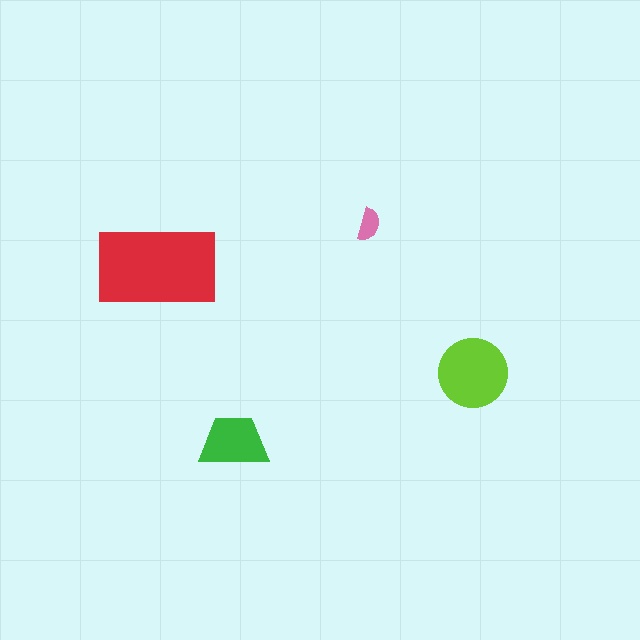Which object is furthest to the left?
The red rectangle is leftmost.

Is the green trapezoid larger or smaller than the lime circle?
Smaller.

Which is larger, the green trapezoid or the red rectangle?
The red rectangle.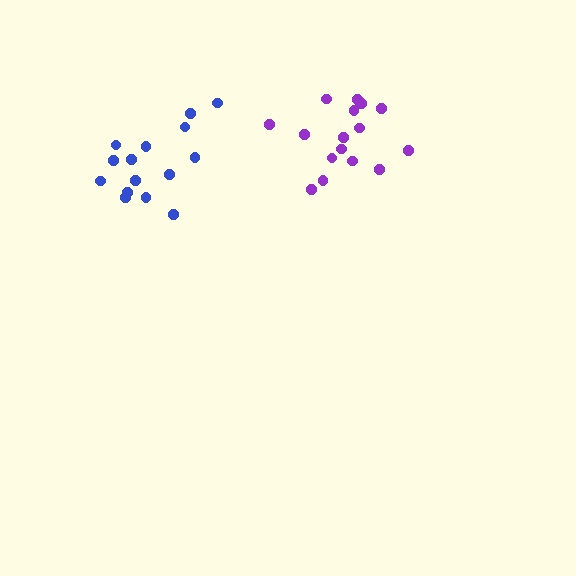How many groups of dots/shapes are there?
There are 2 groups.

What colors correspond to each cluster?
The clusters are colored: purple, blue.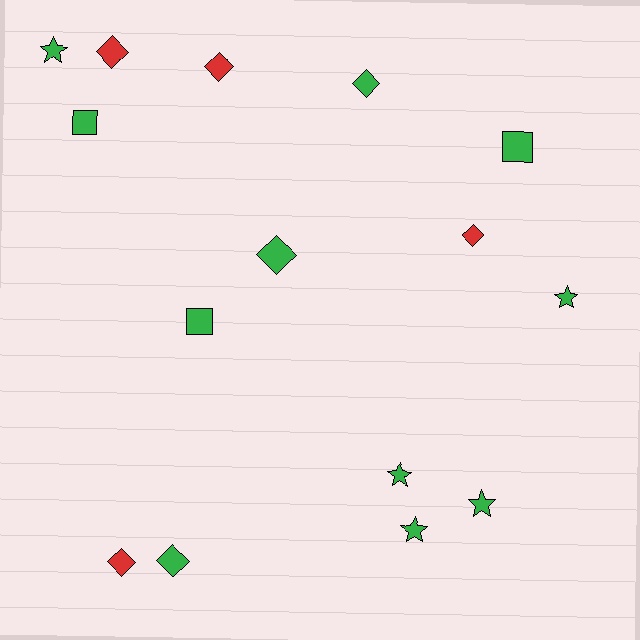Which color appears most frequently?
Green, with 11 objects.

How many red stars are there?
There are no red stars.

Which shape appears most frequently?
Diamond, with 7 objects.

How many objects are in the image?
There are 15 objects.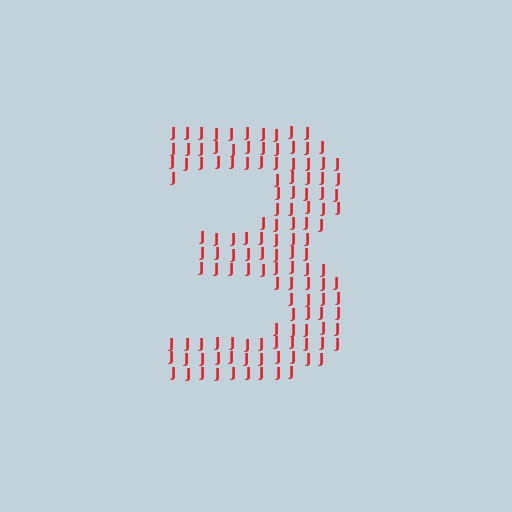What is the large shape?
The large shape is the digit 3.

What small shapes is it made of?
It is made of small letter J's.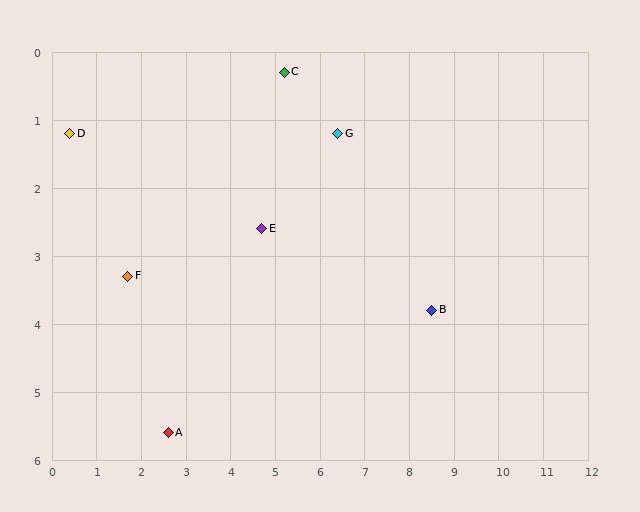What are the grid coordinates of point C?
Point C is at approximately (5.2, 0.3).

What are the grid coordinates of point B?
Point B is at approximately (8.5, 3.8).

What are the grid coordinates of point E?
Point E is at approximately (4.7, 2.6).